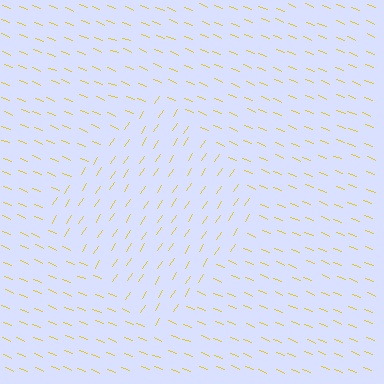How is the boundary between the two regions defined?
The boundary is defined purely by a change in line orientation (approximately 78 degrees difference). All lines are the same color and thickness.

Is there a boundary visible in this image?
Yes, there is a texture boundary formed by a change in line orientation.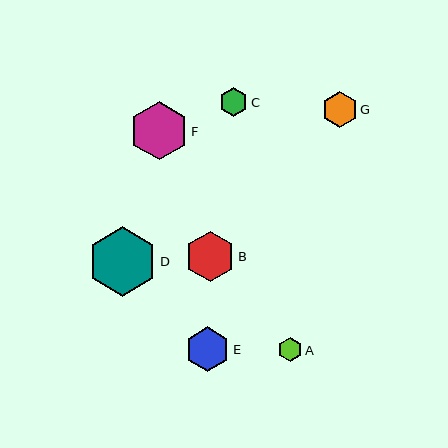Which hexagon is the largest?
Hexagon D is the largest with a size of approximately 69 pixels.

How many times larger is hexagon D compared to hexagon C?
Hexagon D is approximately 2.4 times the size of hexagon C.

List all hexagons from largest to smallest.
From largest to smallest: D, F, B, E, G, C, A.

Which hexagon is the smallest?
Hexagon A is the smallest with a size of approximately 25 pixels.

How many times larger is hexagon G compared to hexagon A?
Hexagon G is approximately 1.4 times the size of hexagon A.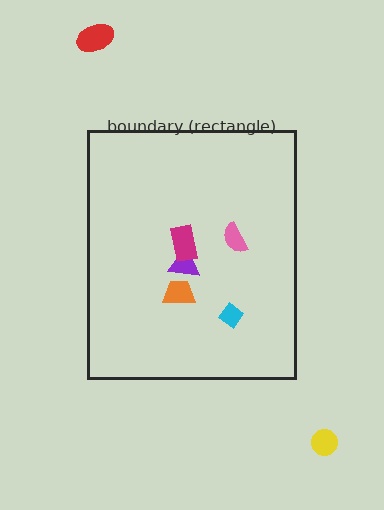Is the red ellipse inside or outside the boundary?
Outside.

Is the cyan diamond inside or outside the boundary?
Inside.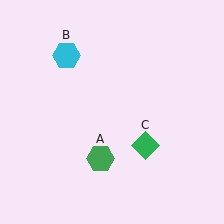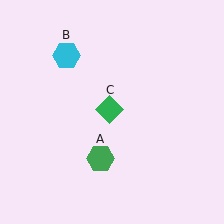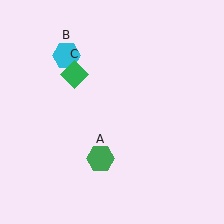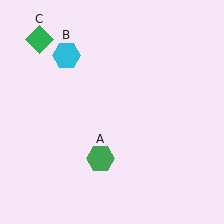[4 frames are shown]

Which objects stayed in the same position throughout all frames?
Green hexagon (object A) and cyan hexagon (object B) remained stationary.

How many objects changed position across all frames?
1 object changed position: green diamond (object C).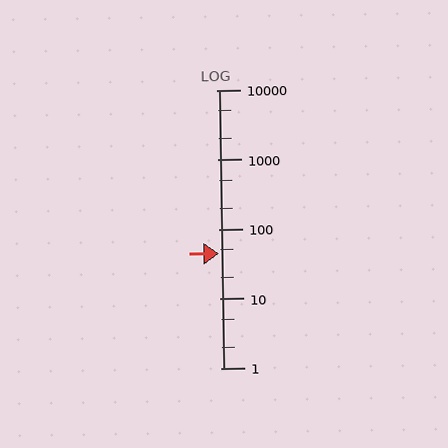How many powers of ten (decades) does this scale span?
The scale spans 4 decades, from 1 to 10000.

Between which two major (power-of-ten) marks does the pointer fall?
The pointer is between 10 and 100.